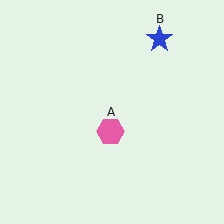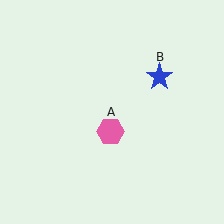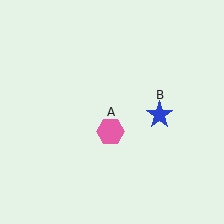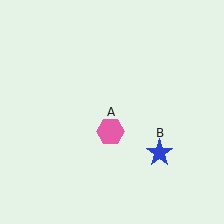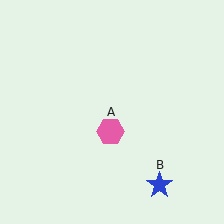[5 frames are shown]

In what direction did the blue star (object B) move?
The blue star (object B) moved down.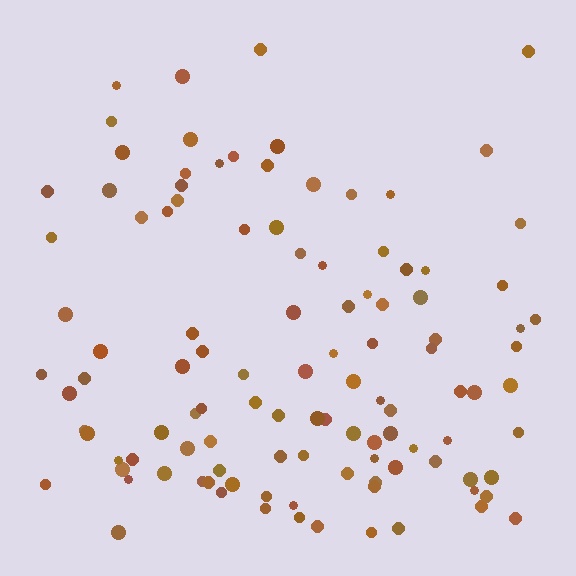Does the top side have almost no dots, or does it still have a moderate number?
Still a moderate number, just noticeably fewer than the bottom.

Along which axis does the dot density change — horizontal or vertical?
Vertical.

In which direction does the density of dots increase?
From top to bottom, with the bottom side densest.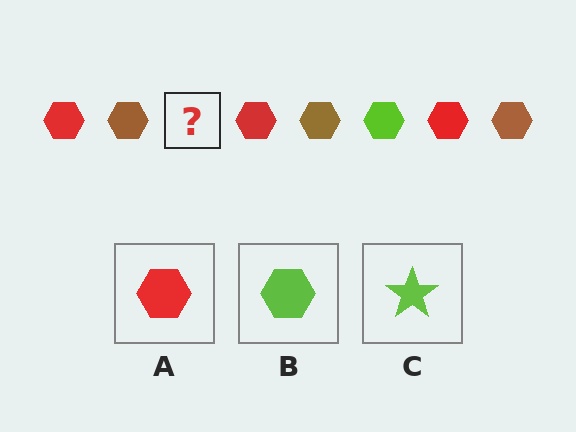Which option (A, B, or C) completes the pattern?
B.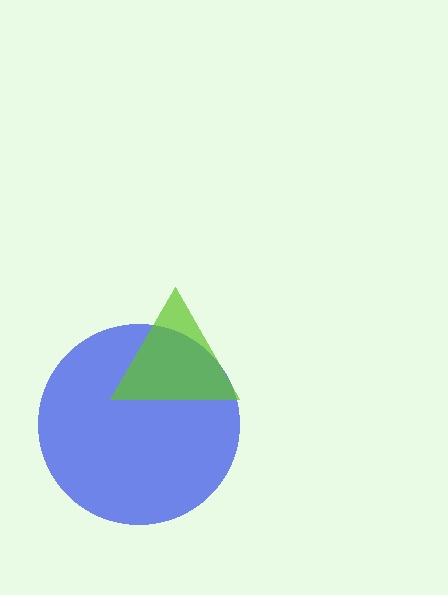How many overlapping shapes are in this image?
There are 2 overlapping shapes in the image.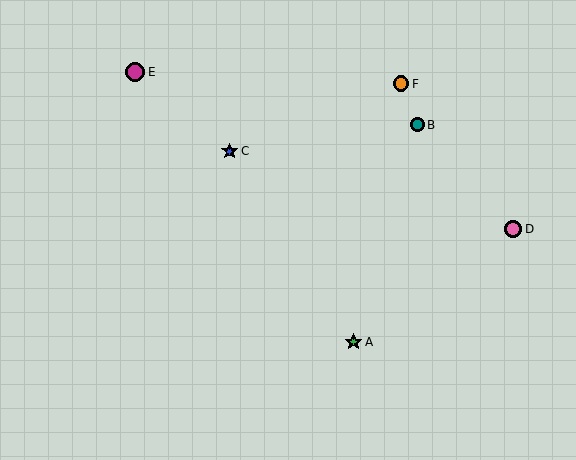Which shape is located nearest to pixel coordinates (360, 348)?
The green star (labeled A) at (353, 342) is nearest to that location.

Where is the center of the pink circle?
The center of the pink circle is at (513, 229).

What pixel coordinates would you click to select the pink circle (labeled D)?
Click at (513, 229) to select the pink circle D.